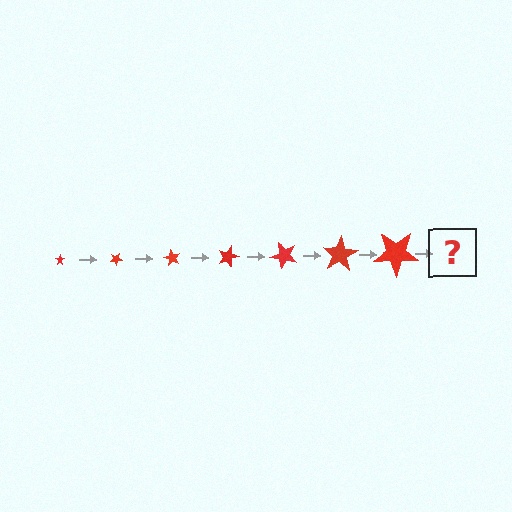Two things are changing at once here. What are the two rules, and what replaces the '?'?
The two rules are that the star grows larger each step and it rotates 30 degrees each step. The '?' should be a star, larger than the previous one and rotated 210 degrees from the start.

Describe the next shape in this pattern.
It should be a star, larger than the previous one and rotated 210 degrees from the start.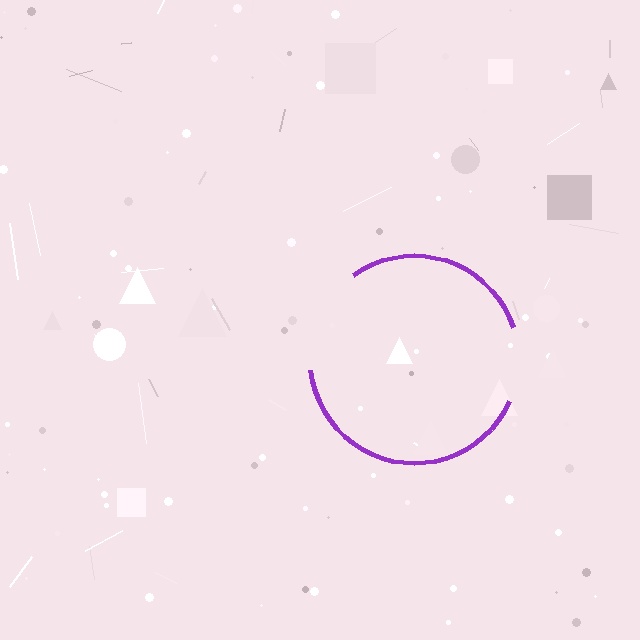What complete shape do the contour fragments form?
The contour fragments form a circle.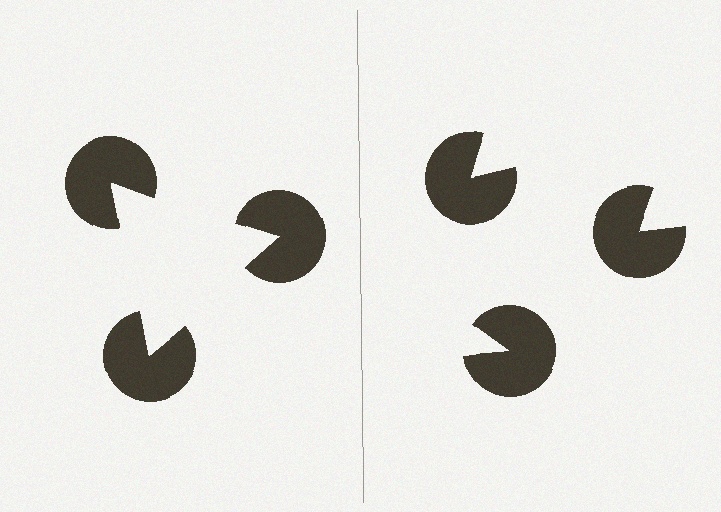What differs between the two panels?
The pac-man discs are positioned identically on both sides; only the wedge orientations differ. On the left they align to a triangle; on the right they are misaligned.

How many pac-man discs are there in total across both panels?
6 — 3 on each side.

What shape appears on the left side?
An illusory triangle.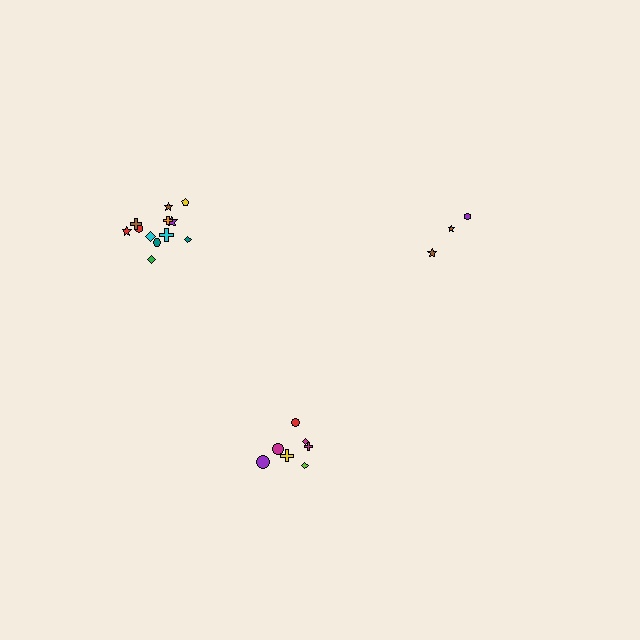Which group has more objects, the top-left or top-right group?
The top-left group.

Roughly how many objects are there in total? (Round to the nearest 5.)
Roughly 20 objects in total.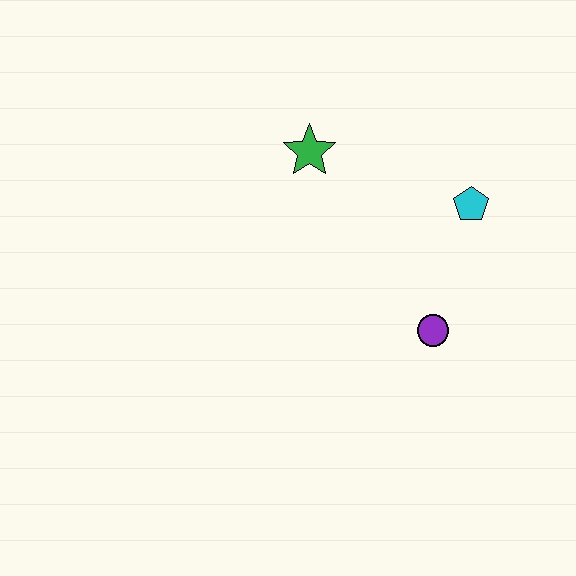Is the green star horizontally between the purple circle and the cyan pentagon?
No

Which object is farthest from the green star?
The purple circle is farthest from the green star.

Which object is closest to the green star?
The cyan pentagon is closest to the green star.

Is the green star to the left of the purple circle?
Yes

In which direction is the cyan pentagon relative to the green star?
The cyan pentagon is to the right of the green star.